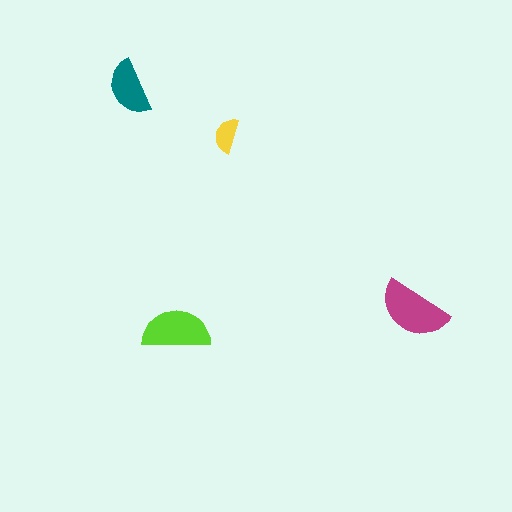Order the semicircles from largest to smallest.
the magenta one, the lime one, the teal one, the yellow one.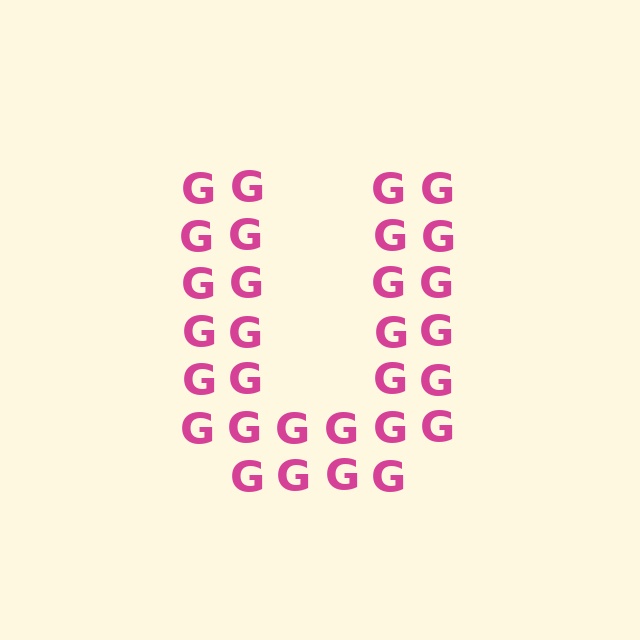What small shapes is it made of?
It is made of small letter G's.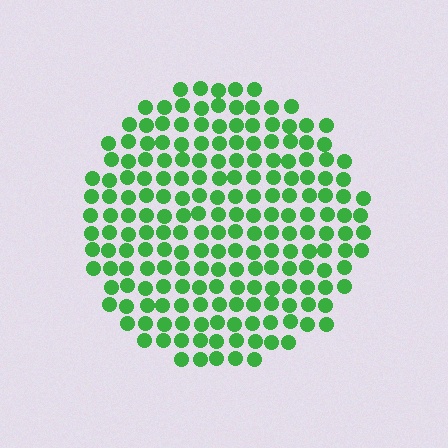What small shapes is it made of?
It is made of small circles.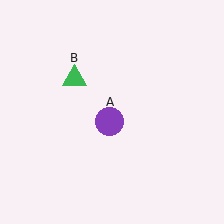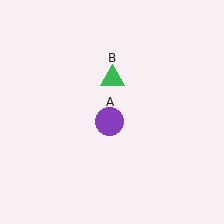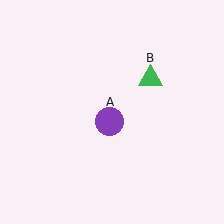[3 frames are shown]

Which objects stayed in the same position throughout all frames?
Purple circle (object A) remained stationary.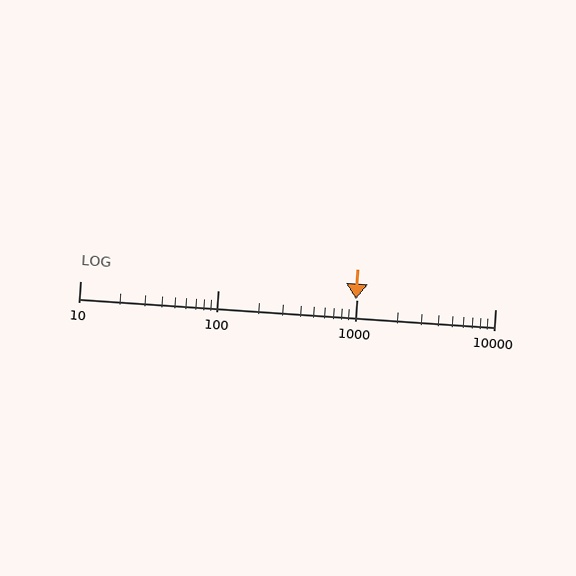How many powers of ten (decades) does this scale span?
The scale spans 3 decades, from 10 to 10000.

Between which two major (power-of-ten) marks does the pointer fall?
The pointer is between 100 and 1000.